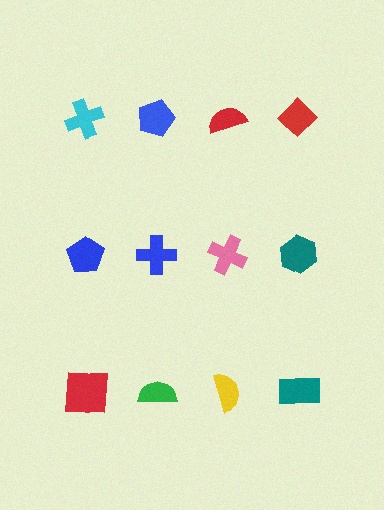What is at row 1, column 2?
A blue pentagon.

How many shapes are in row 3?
4 shapes.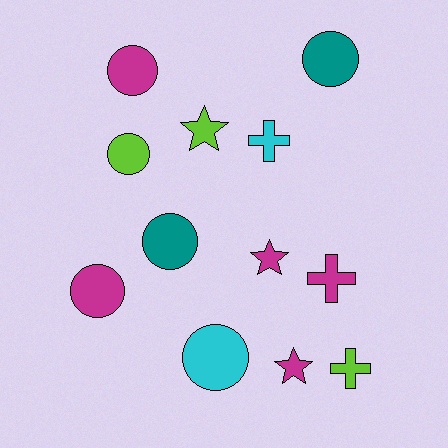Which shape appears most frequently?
Circle, with 6 objects.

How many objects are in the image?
There are 12 objects.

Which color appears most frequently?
Magenta, with 5 objects.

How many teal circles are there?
There are 2 teal circles.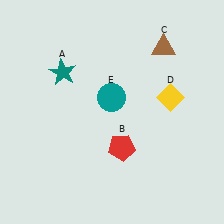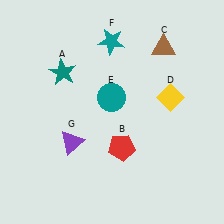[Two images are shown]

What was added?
A teal star (F), a purple triangle (G) were added in Image 2.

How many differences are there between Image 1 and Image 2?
There are 2 differences between the two images.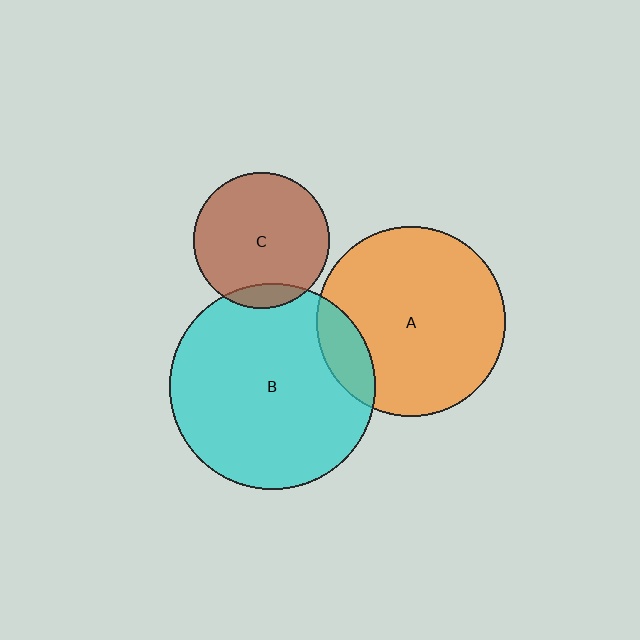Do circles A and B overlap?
Yes.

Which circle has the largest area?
Circle B (cyan).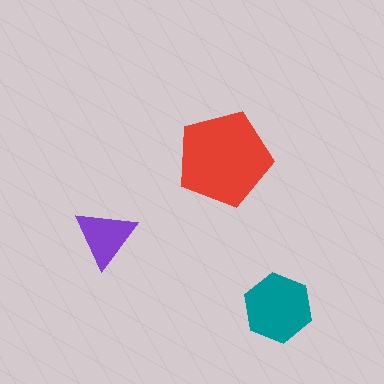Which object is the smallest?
The purple triangle.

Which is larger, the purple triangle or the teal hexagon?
The teal hexagon.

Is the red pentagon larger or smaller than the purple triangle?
Larger.